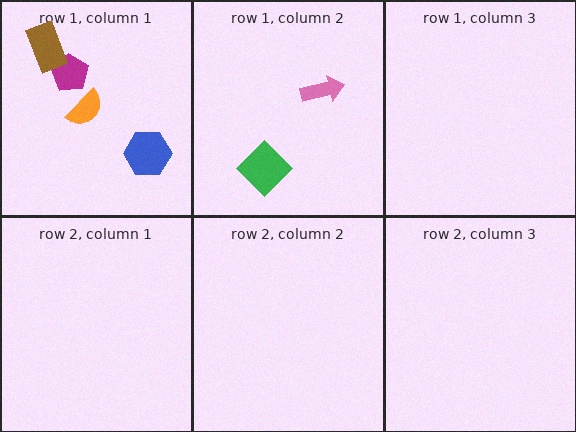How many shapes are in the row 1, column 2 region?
2.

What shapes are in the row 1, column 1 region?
The blue hexagon, the magenta pentagon, the orange semicircle, the brown rectangle.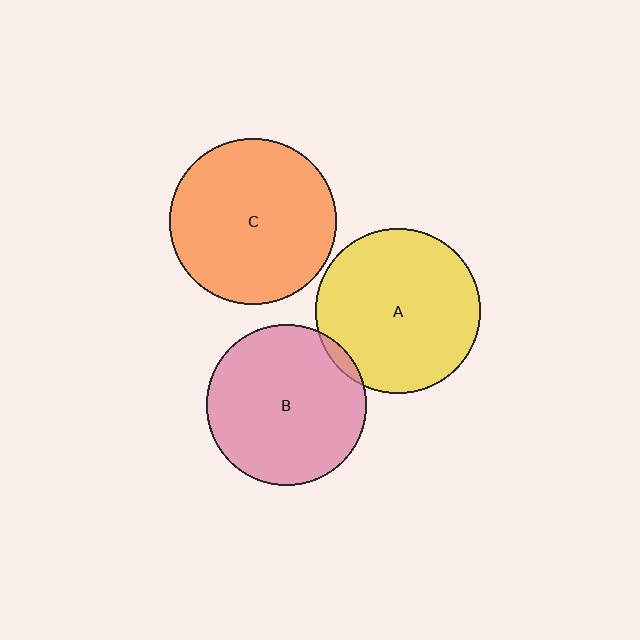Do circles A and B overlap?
Yes.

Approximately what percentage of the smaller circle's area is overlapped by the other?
Approximately 5%.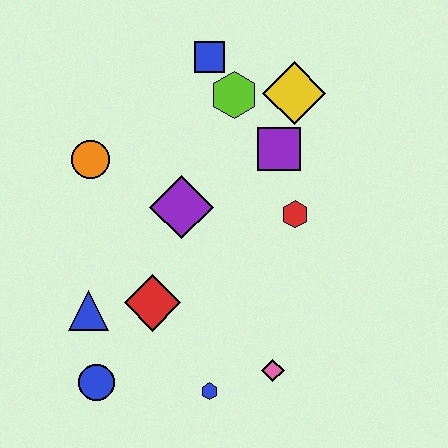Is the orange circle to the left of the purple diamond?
Yes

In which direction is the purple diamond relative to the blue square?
The purple diamond is below the blue square.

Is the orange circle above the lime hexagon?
No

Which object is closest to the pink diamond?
The blue hexagon is closest to the pink diamond.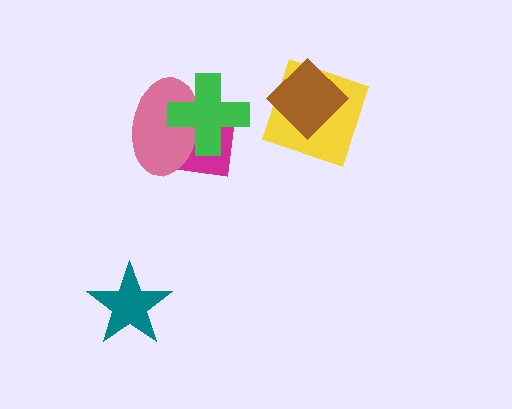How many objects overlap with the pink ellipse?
2 objects overlap with the pink ellipse.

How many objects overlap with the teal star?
0 objects overlap with the teal star.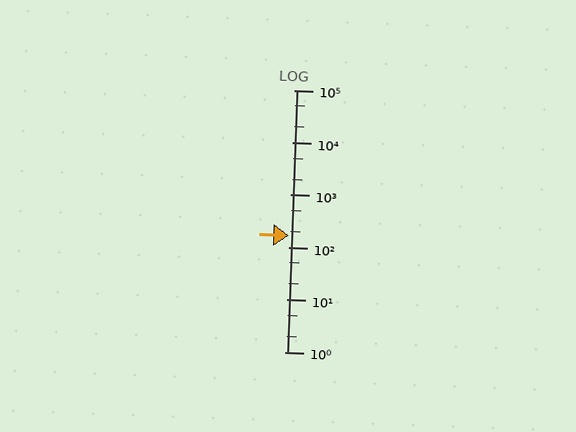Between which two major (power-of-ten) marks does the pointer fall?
The pointer is between 100 and 1000.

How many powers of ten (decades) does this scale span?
The scale spans 5 decades, from 1 to 100000.